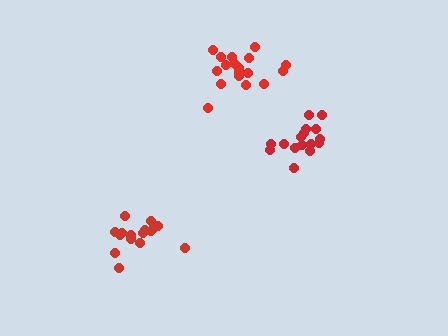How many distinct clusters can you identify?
There are 3 distinct clusters.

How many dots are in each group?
Group 1: 16 dots, Group 2: 16 dots, Group 3: 18 dots (50 total).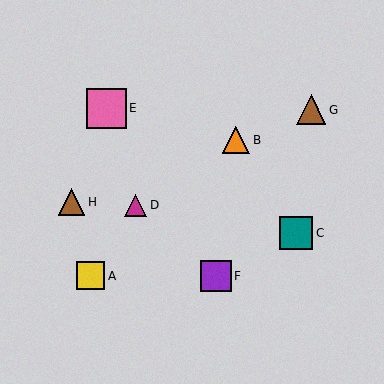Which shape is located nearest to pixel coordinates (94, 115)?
The pink square (labeled E) at (106, 108) is nearest to that location.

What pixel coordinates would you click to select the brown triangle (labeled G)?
Click at (311, 110) to select the brown triangle G.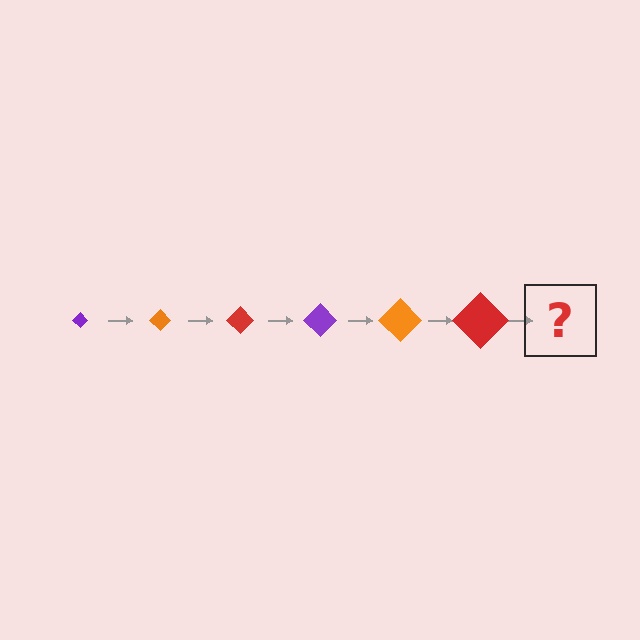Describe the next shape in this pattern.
It should be a purple diamond, larger than the previous one.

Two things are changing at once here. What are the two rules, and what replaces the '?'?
The two rules are that the diamond grows larger each step and the color cycles through purple, orange, and red. The '?' should be a purple diamond, larger than the previous one.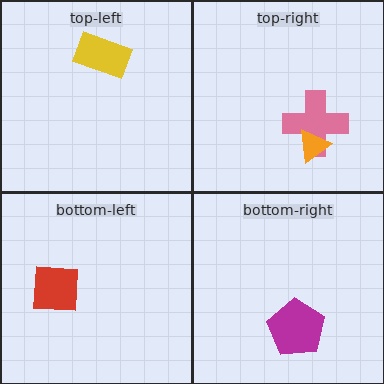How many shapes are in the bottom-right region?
1.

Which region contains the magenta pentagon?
The bottom-right region.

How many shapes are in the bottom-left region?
1.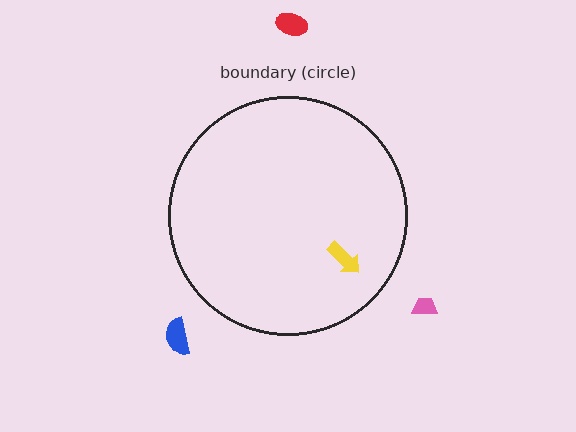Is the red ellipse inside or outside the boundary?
Outside.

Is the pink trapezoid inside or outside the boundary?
Outside.